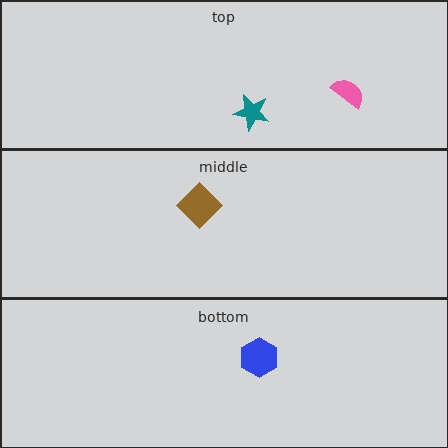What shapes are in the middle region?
The brown diamond.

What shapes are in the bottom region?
The blue hexagon.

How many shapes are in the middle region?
1.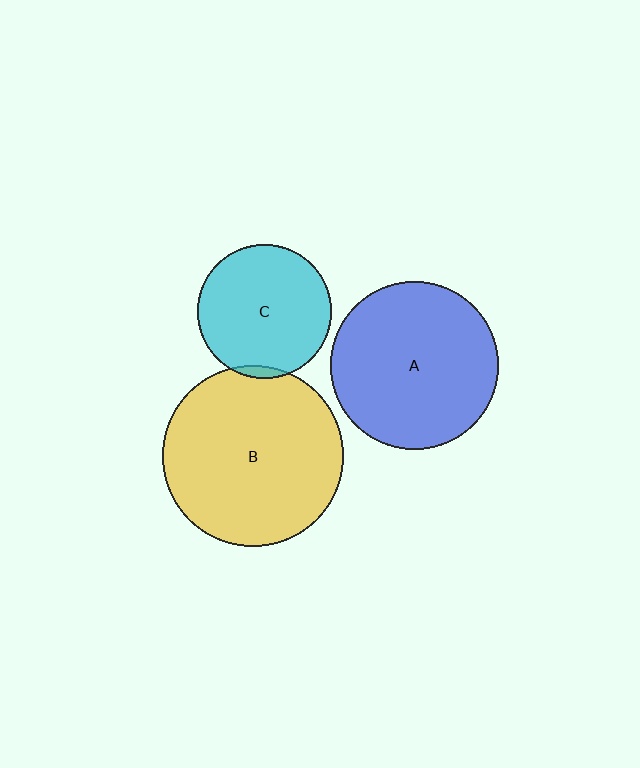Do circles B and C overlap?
Yes.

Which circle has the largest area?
Circle B (yellow).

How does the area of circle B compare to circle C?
Approximately 1.8 times.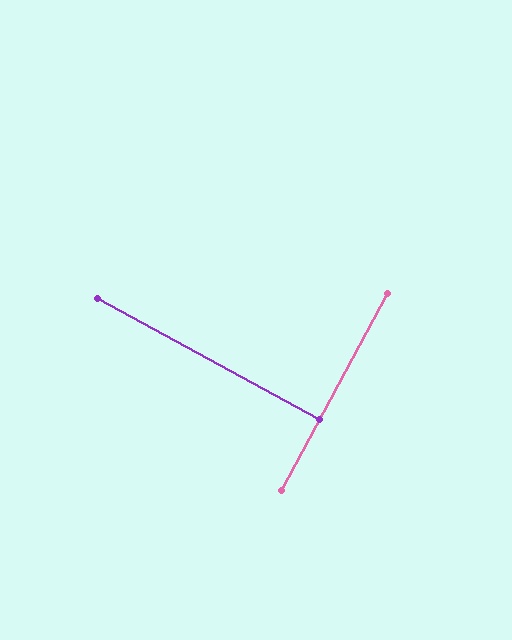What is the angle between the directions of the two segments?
Approximately 90 degrees.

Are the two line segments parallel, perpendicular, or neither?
Perpendicular — they meet at approximately 90°.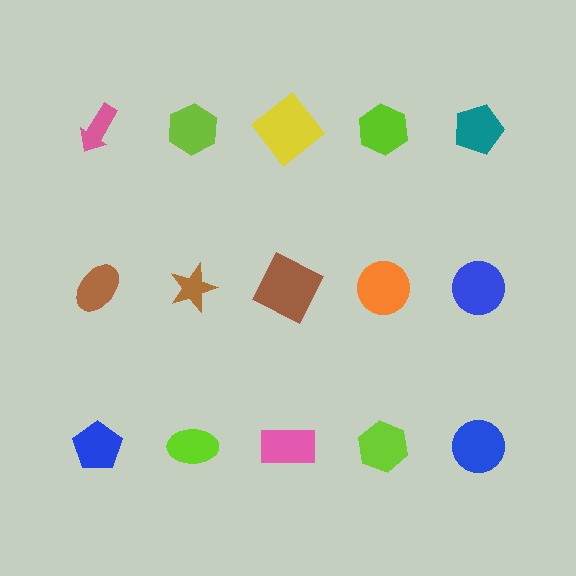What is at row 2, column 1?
A brown ellipse.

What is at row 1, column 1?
A pink arrow.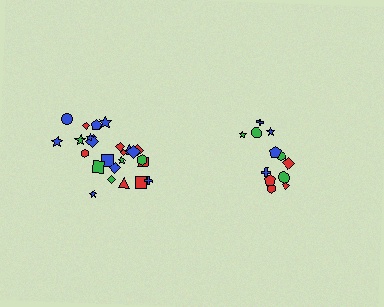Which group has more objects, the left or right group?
The left group.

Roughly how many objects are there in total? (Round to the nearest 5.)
Roughly 35 objects in total.